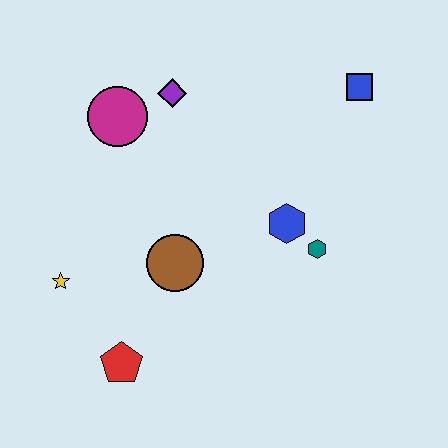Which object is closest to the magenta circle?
The purple diamond is closest to the magenta circle.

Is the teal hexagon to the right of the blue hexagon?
Yes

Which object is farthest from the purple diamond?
The red pentagon is farthest from the purple diamond.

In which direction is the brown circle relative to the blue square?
The brown circle is to the left of the blue square.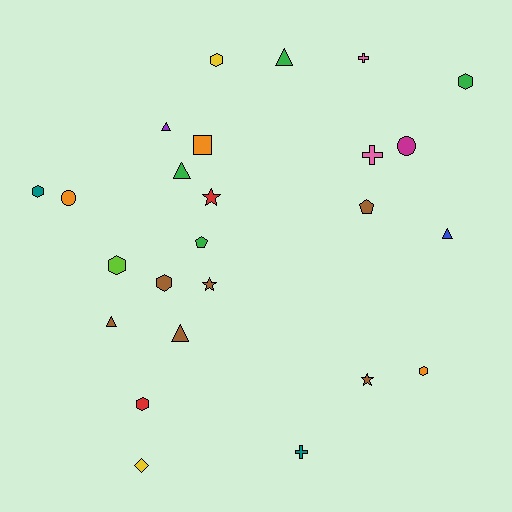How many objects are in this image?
There are 25 objects.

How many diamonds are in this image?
There is 1 diamond.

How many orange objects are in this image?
There are 3 orange objects.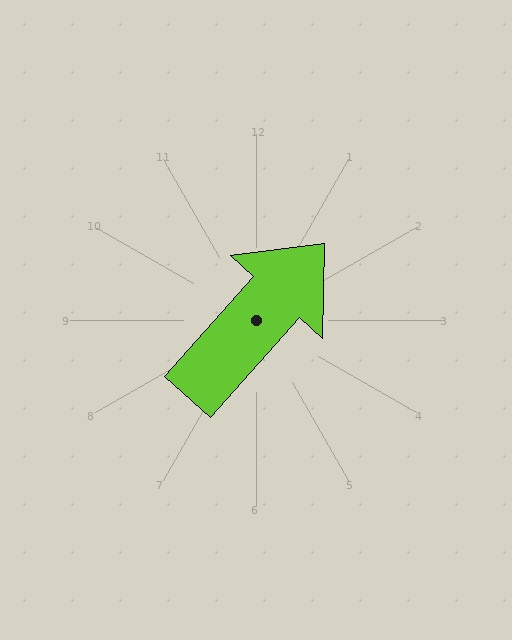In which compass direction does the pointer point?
Northeast.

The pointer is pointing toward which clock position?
Roughly 1 o'clock.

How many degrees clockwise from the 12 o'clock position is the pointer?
Approximately 42 degrees.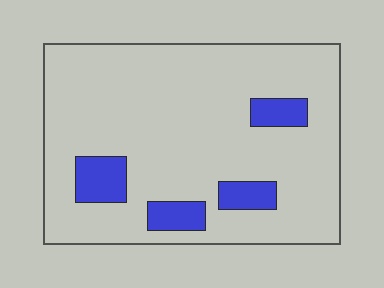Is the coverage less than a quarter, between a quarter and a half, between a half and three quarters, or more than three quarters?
Less than a quarter.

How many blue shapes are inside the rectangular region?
4.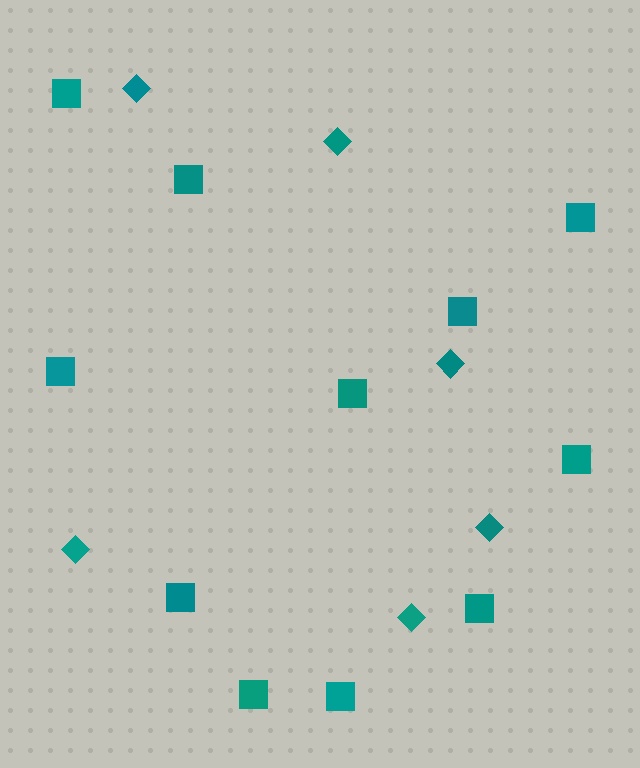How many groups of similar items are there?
There are 2 groups: one group of squares (11) and one group of diamonds (6).